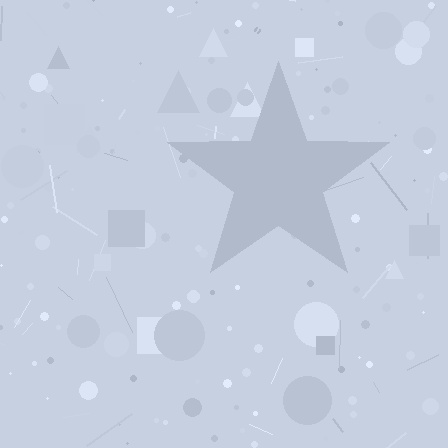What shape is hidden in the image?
A star is hidden in the image.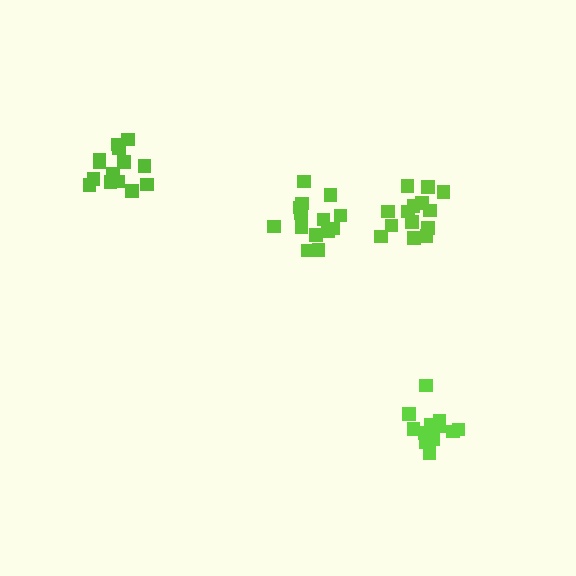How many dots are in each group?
Group 1: 12 dots, Group 2: 14 dots, Group 3: 15 dots, Group 4: 14 dots (55 total).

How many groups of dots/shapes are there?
There are 4 groups.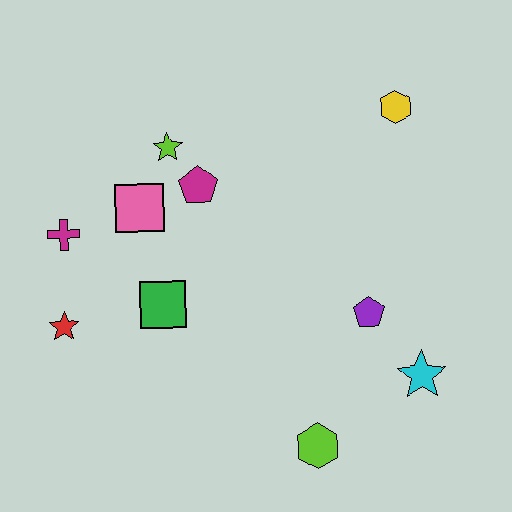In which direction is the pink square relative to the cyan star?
The pink square is to the left of the cyan star.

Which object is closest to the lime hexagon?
The cyan star is closest to the lime hexagon.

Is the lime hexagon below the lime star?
Yes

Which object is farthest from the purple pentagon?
The magenta cross is farthest from the purple pentagon.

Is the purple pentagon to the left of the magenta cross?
No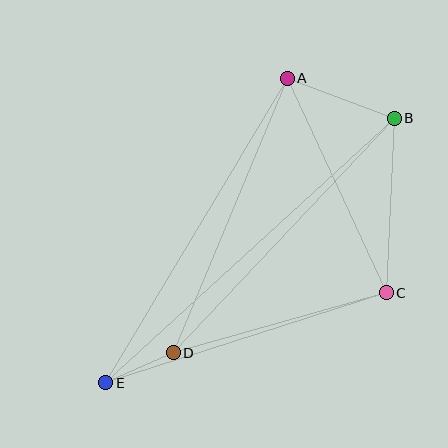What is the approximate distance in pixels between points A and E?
The distance between A and E is approximately 354 pixels.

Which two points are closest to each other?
Points D and E are closest to each other.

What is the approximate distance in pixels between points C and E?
The distance between C and E is approximately 294 pixels.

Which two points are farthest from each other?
Points B and E are farthest from each other.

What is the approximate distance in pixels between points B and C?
The distance between B and C is approximately 175 pixels.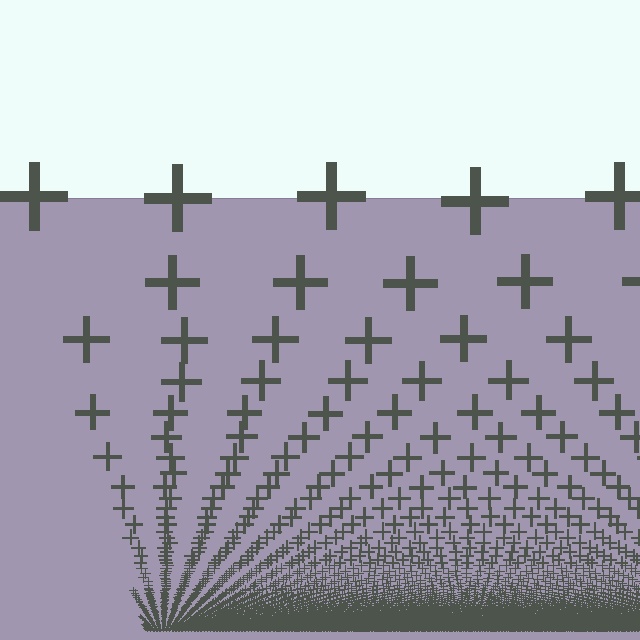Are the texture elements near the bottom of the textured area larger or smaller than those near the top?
Smaller. The gradient is inverted — elements near the bottom are smaller and denser.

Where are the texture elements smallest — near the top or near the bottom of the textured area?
Near the bottom.